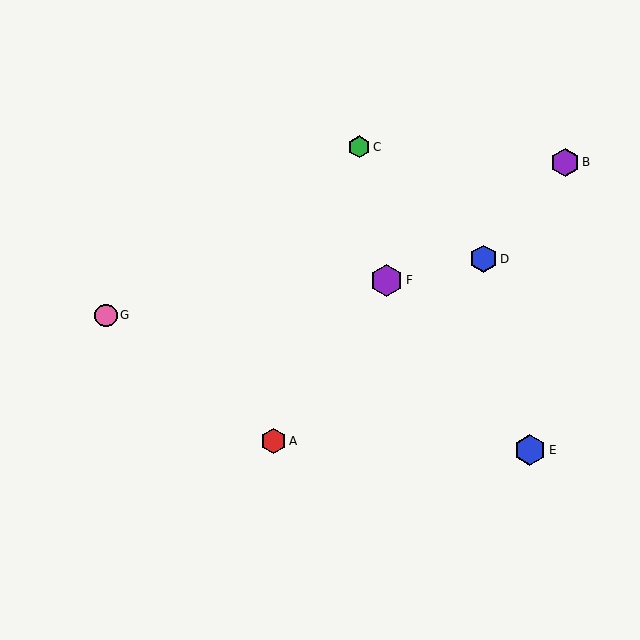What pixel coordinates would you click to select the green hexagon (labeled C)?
Click at (359, 147) to select the green hexagon C.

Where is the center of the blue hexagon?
The center of the blue hexagon is at (483, 259).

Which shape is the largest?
The purple hexagon (labeled F) is the largest.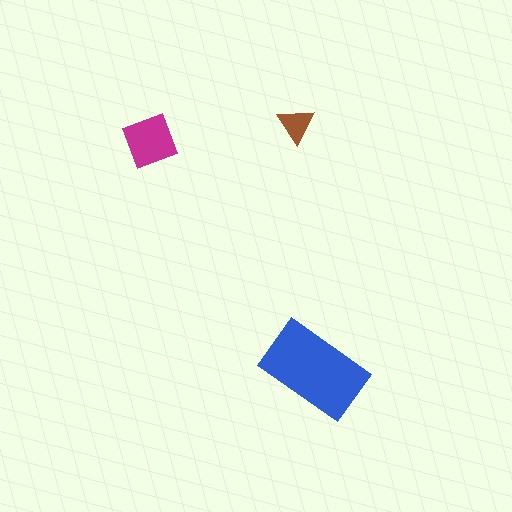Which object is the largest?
The blue rectangle.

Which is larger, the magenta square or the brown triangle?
The magenta square.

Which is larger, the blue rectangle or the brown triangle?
The blue rectangle.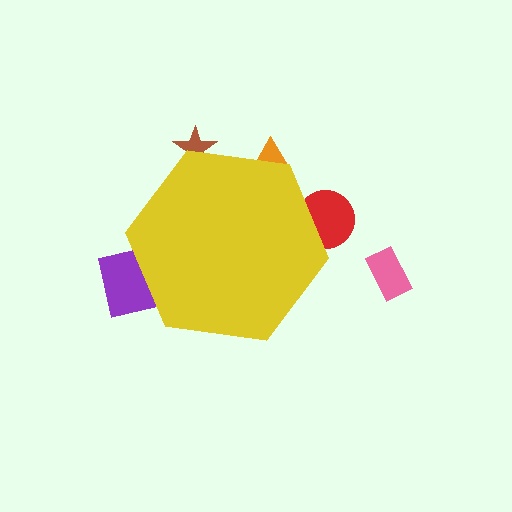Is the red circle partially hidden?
Yes, the red circle is partially hidden behind the yellow hexagon.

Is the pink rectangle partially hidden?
No, the pink rectangle is fully visible.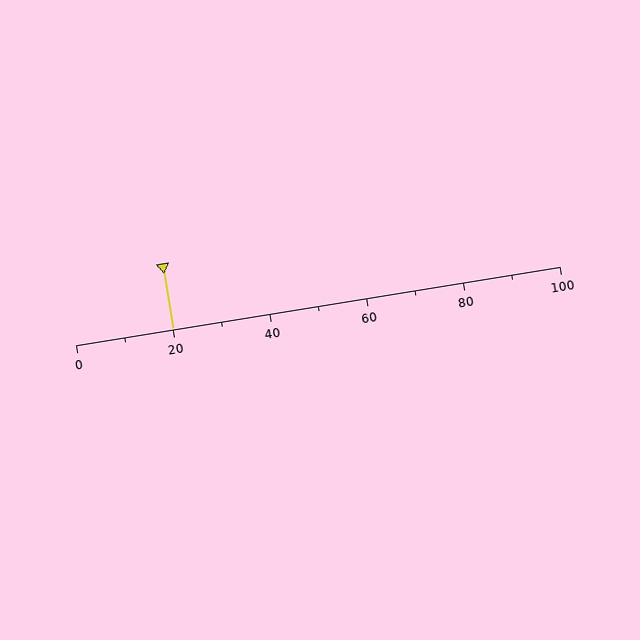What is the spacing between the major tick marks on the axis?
The major ticks are spaced 20 apart.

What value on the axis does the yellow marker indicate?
The marker indicates approximately 20.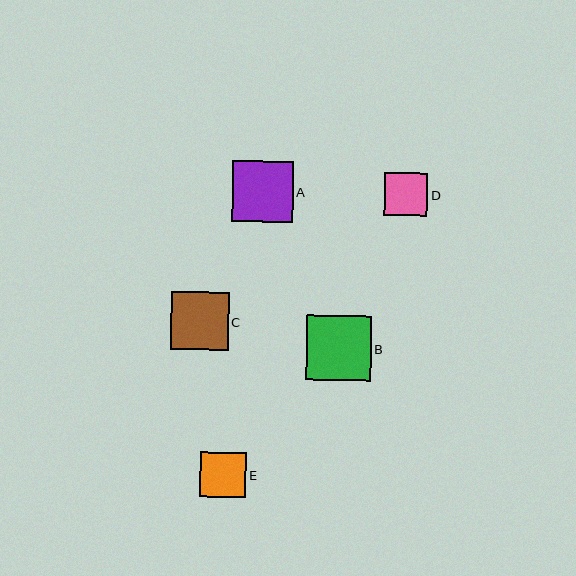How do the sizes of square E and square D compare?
Square E and square D are approximately the same size.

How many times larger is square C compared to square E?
Square C is approximately 1.3 times the size of square E.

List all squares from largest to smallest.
From largest to smallest: B, A, C, E, D.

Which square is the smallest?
Square D is the smallest with a size of approximately 43 pixels.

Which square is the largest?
Square B is the largest with a size of approximately 64 pixels.